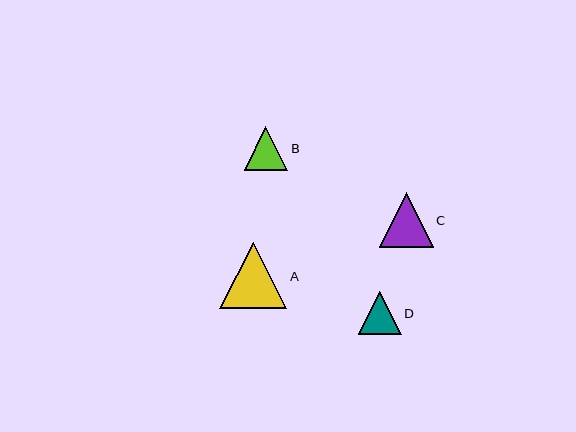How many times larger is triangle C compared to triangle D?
Triangle C is approximately 1.3 times the size of triangle D.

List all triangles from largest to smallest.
From largest to smallest: A, C, B, D.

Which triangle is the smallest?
Triangle D is the smallest with a size of approximately 43 pixels.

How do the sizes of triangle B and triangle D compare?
Triangle B and triangle D are approximately the same size.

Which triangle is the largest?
Triangle A is the largest with a size of approximately 67 pixels.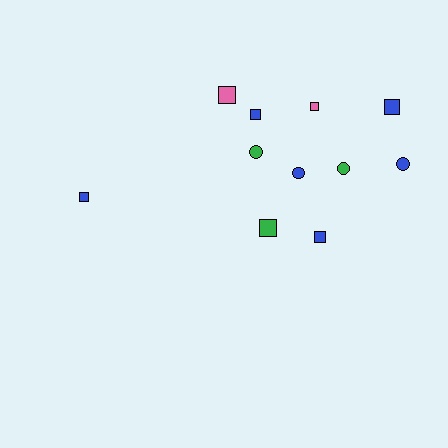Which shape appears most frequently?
Square, with 7 objects.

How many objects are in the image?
There are 11 objects.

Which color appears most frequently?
Blue, with 6 objects.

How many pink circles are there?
There are no pink circles.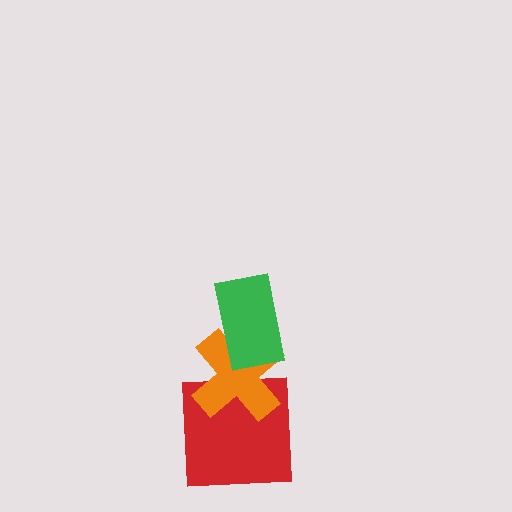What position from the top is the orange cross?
The orange cross is 2nd from the top.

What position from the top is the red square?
The red square is 3rd from the top.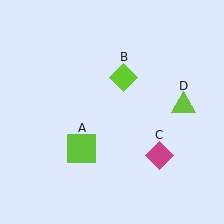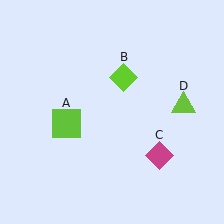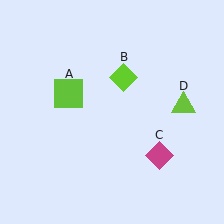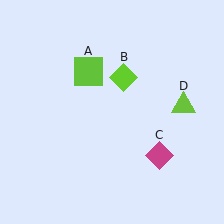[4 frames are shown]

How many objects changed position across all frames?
1 object changed position: lime square (object A).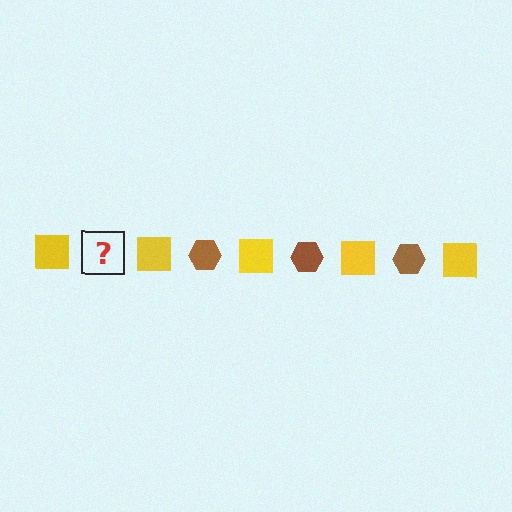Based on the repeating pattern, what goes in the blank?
The blank should be a brown hexagon.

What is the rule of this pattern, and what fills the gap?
The rule is that the pattern alternates between yellow square and brown hexagon. The gap should be filled with a brown hexagon.